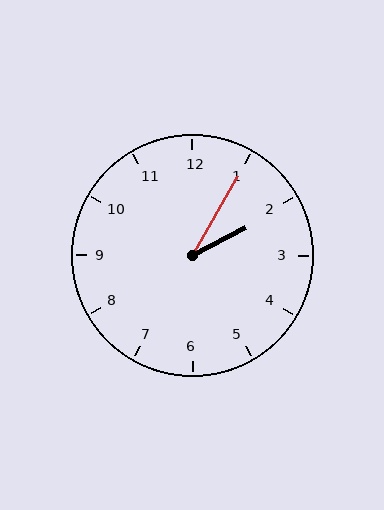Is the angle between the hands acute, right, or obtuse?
It is acute.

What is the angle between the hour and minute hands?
Approximately 32 degrees.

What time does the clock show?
2:05.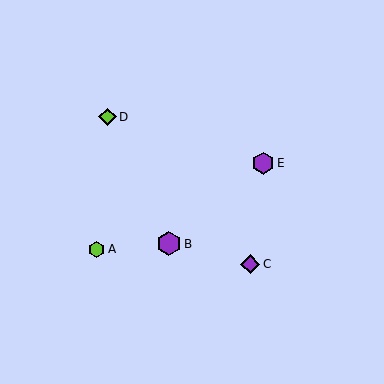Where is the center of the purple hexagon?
The center of the purple hexagon is at (263, 163).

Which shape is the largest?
The purple hexagon (labeled B) is the largest.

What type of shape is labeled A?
Shape A is a lime hexagon.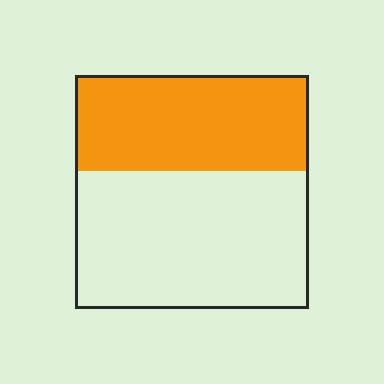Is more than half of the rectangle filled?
No.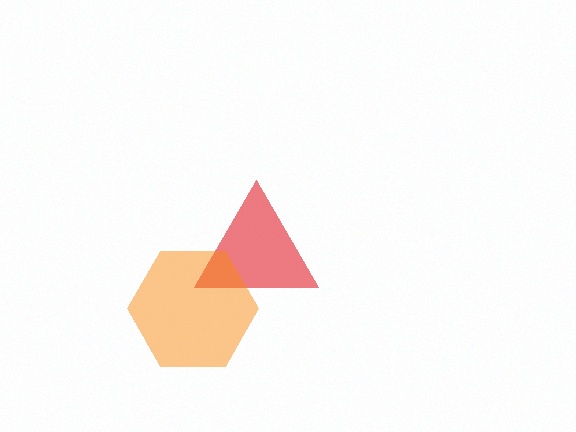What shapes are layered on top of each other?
The layered shapes are: a red triangle, an orange hexagon.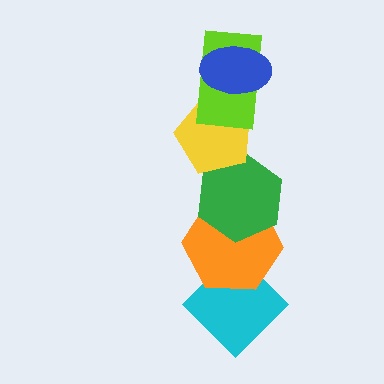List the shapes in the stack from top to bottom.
From top to bottom: the blue ellipse, the lime rectangle, the yellow pentagon, the green hexagon, the orange hexagon, the cyan diamond.